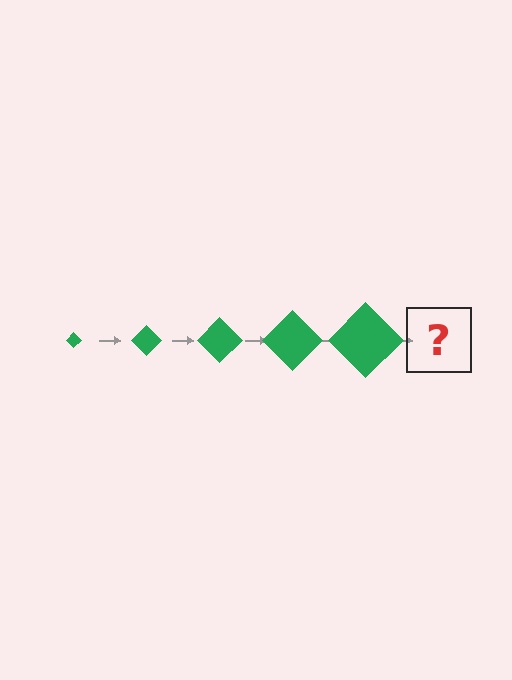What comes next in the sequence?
The next element should be a green diamond, larger than the previous one.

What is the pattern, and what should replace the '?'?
The pattern is that the diamond gets progressively larger each step. The '?' should be a green diamond, larger than the previous one.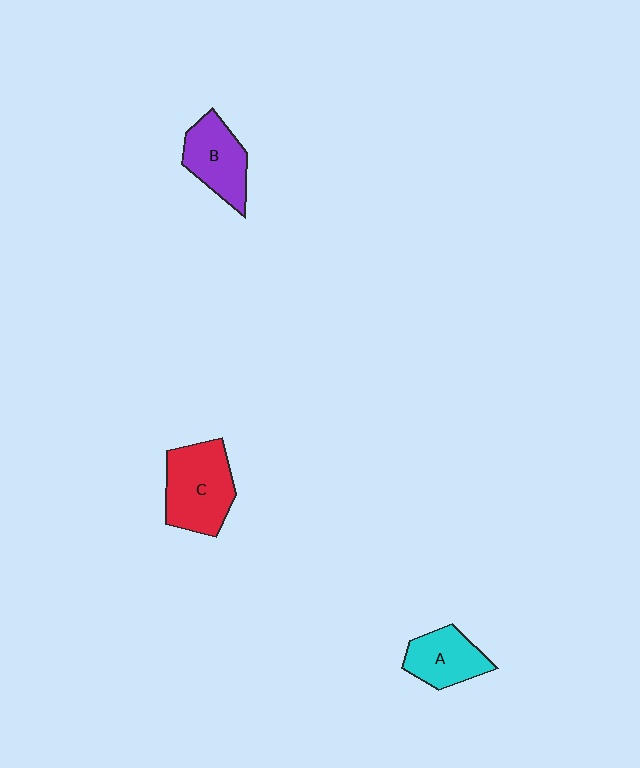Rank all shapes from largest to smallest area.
From largest to smallest: C (red), B (purple), A (cyan).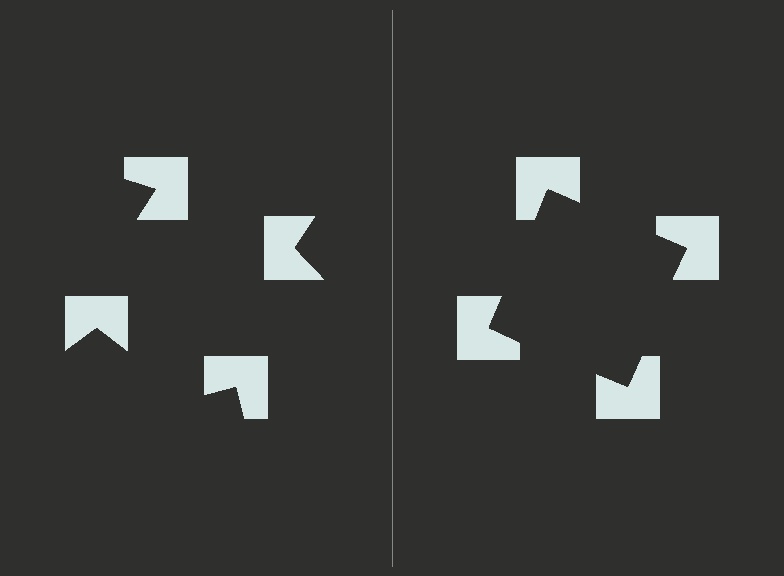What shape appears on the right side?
An illusory square.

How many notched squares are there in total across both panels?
8 — 4 on each side.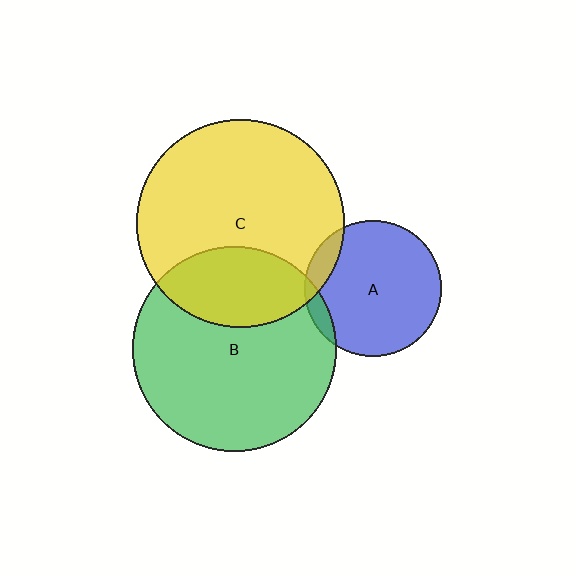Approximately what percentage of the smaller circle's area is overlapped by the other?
Approximately 5%.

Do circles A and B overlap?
Yes.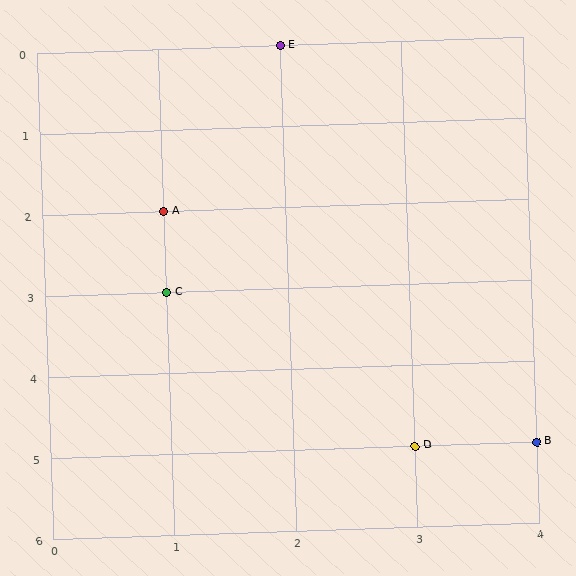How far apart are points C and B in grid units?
Points C and B are 3 columns and 2 rows apart (about 3.6 grid units diagonally).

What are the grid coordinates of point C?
Point C is at grid coordinates (1, 3).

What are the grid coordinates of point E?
Point E is at grid coordinates (2, 0).